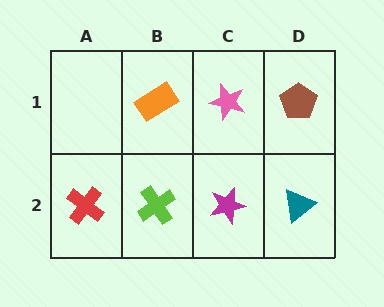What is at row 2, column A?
A red cross.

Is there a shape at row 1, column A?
No, that cell is empty.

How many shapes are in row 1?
3 shapes.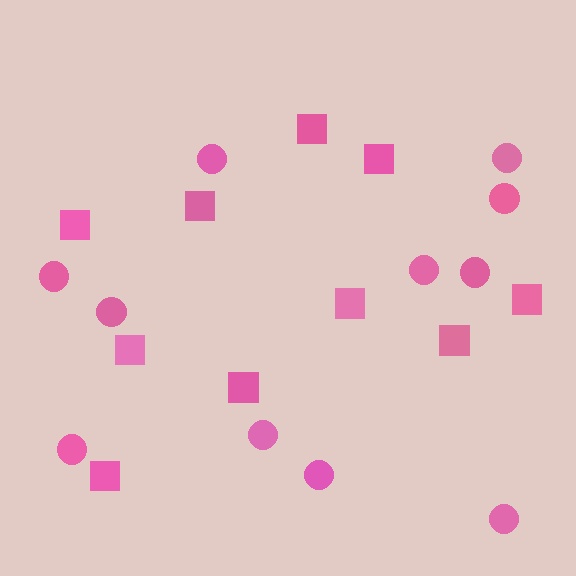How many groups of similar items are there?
There are 2 groups: one group of squares (10) and one group of circles (11).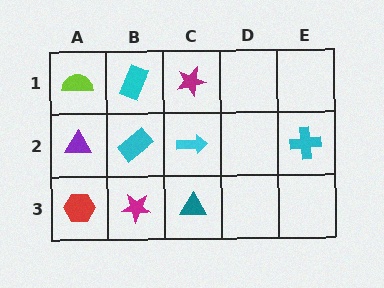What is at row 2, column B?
A cyan rectangle.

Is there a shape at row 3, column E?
No, that cell is empty.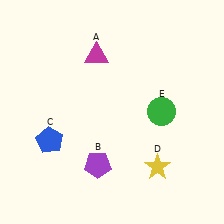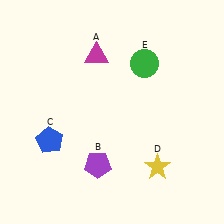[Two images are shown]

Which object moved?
The green circle (E) moved up.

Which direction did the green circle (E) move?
The green circle (E) moved up.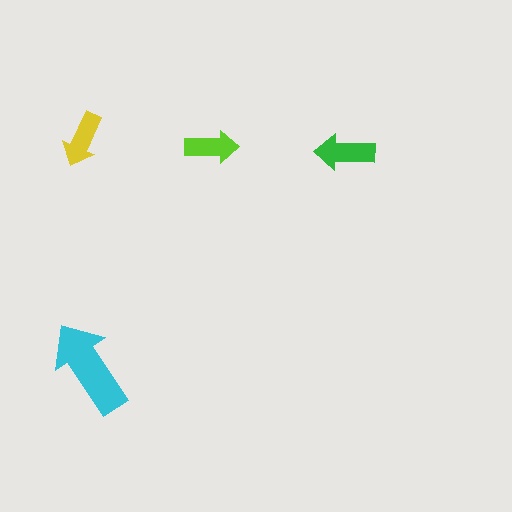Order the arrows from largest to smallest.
the cyan one, the green one, the yellow one, the lime one.